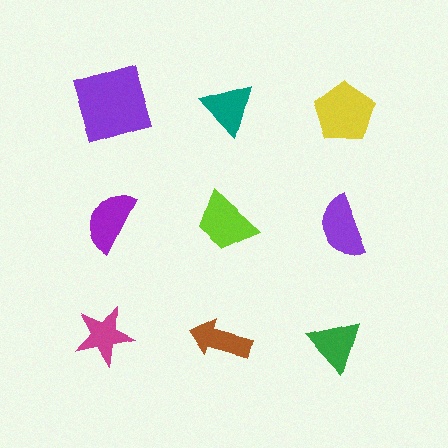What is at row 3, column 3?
A green triangle.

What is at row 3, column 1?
A magenta star.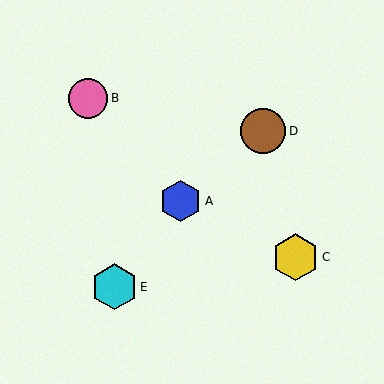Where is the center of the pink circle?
The center of the pink circle is at (88, 99).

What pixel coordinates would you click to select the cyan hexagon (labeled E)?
Click at (114, 287) to select the cyan hexagon E.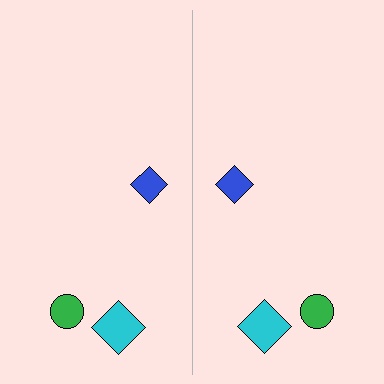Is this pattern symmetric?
Yes, this pattern has bilateral (reflection) symmetry.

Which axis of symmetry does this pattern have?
The pattern has a vertical axis of symmetry running through the center of the image.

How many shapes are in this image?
There are 6 shapes in this image.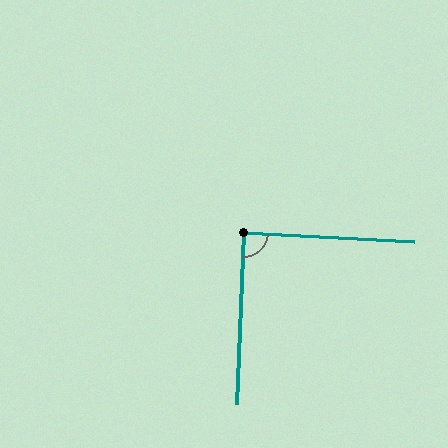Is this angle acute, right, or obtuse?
It is approximately a right angle.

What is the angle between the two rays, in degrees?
Approximately 89 degrees.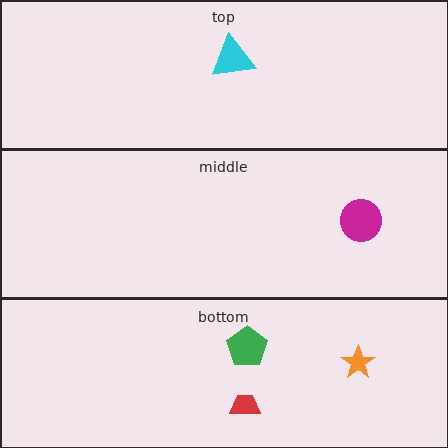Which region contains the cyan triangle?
The top region.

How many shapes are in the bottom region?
3.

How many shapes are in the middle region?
1.